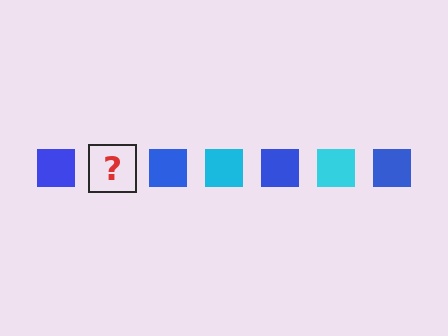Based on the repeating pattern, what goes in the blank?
The blank should be a cyan square.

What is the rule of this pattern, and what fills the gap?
The rule is that the pattern cycles through blue, cyan squares. The gap should be filled with a cyan square.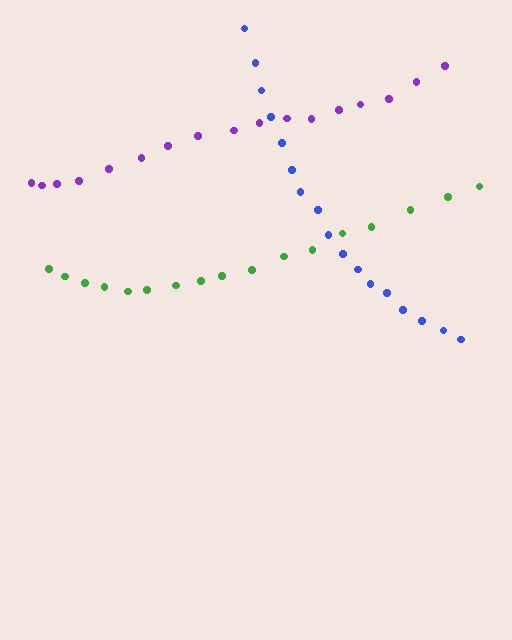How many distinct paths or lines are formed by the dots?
There are 3 distinct paths.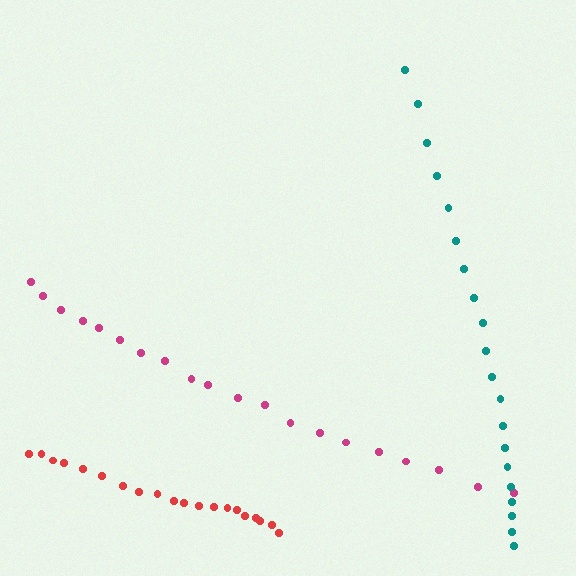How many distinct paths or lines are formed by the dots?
There are 3 distinct paths.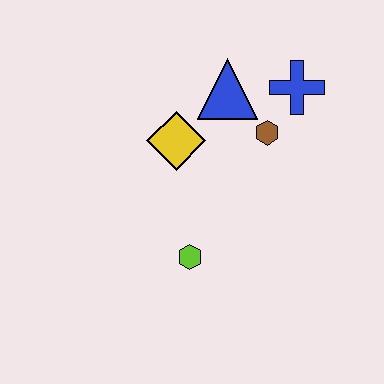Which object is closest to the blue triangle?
The brown hexagon is closest to the blue triangle.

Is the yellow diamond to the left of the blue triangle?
Yes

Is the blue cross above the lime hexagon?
Yes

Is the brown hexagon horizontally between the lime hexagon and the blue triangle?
No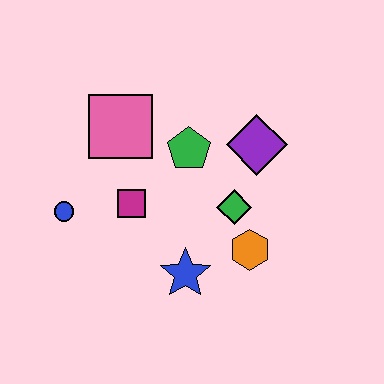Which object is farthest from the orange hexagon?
The blue circle is farthest from the orange hexagon.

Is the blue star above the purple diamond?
No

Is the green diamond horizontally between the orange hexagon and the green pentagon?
Yes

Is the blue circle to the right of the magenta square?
No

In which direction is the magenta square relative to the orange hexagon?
The magenta square is to the left of the orange hexagon.